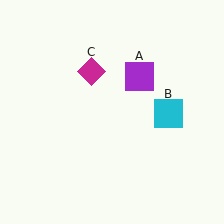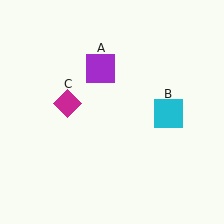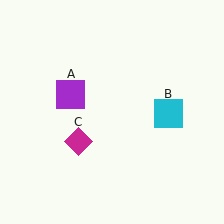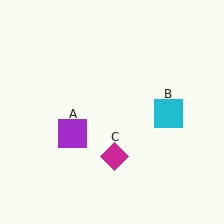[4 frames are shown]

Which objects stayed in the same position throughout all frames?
Cyan square (object B) remained stationary.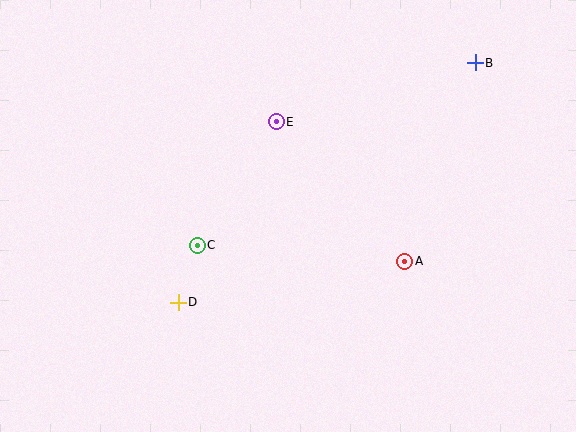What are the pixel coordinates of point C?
Point C is at (197, 245).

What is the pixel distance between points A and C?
The distance between A and C is 208 pixels.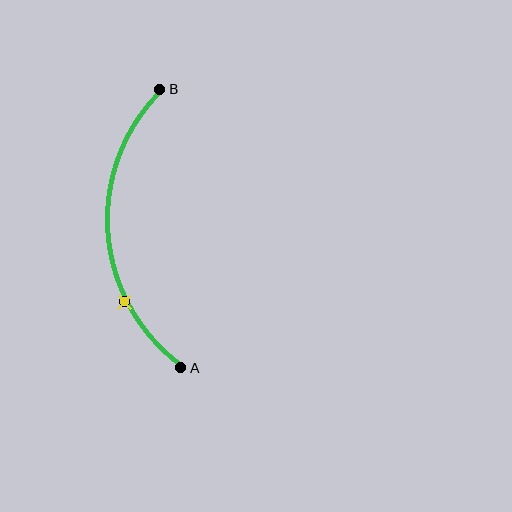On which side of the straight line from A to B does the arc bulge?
The arc bulges to the left of the straight line connecting A and B.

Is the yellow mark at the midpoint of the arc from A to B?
No. The yellow mark lies on the arc but is closer to endpoint A. The arc midpoint would be at the point on the curve equidistant along the arc from both A and B.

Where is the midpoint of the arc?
The arc midpoint is the point on the curve farthest from the straight line joining A and B. It sits to the left of that line.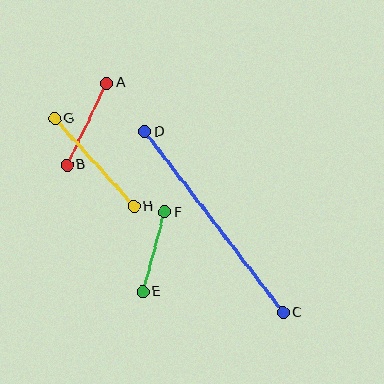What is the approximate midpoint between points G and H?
The midpoint is at approximately (94, 162) pixels.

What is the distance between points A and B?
The distance is approximately 91 pixels.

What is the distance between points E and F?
The distance is approximately 83 pixels.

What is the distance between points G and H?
The distance is approximately 119 pixels.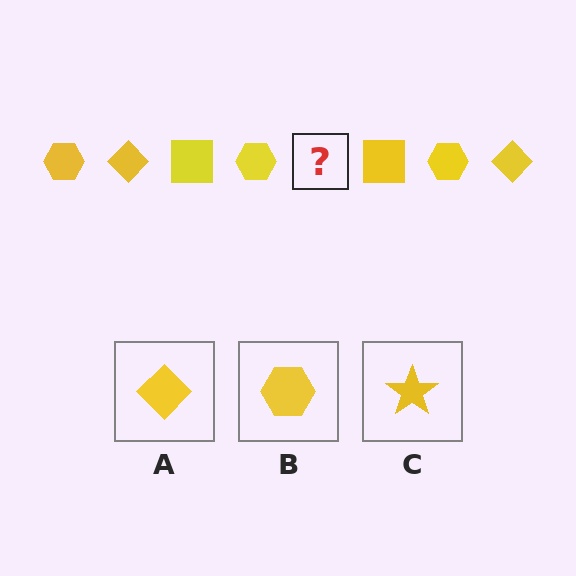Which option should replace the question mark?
Option A.